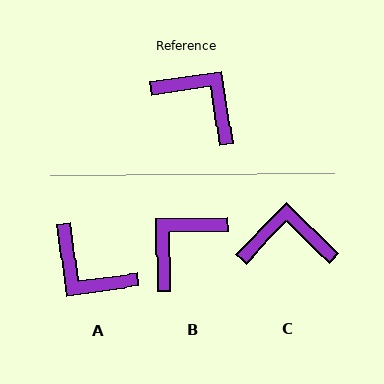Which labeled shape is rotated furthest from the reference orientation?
A, about 179 degrees away.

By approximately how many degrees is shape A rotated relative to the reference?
Approximately 179 degrees counter-clockwise.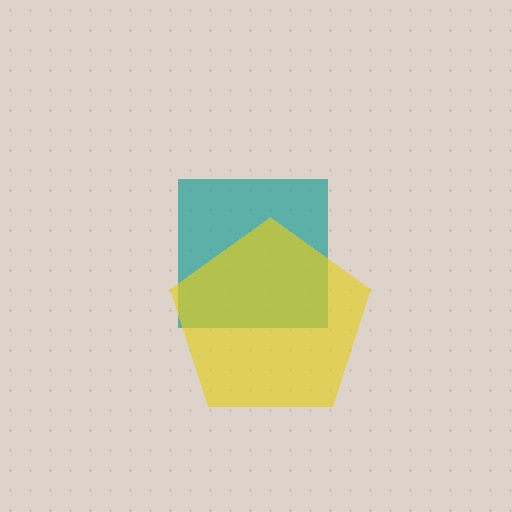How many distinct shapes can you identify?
There are 2 distinct shapes: a teal square, a yellow pentagon.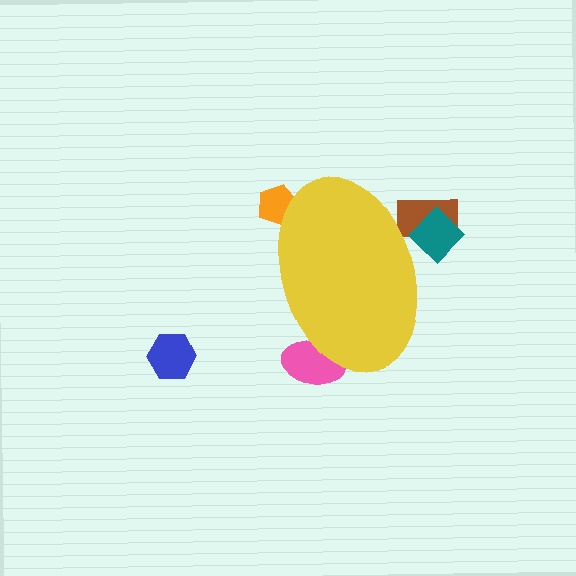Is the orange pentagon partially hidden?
Yes, the orange pentagon is partially hidden behind the yellow ellipse.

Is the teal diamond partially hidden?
Yes, the teal diamond is partially hidden behind the yellow ellipse.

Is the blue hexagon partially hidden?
No, the blue hexagon is fully visible.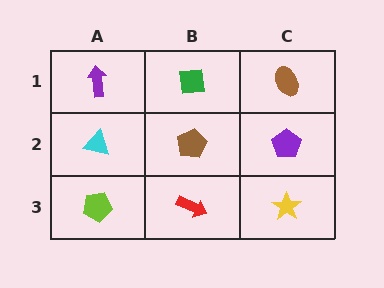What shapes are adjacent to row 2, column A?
A purple arrow (row 1, column A), a lime pentagon (row 3, column A), a brown pentagon (row 2, column B).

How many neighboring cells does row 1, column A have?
2.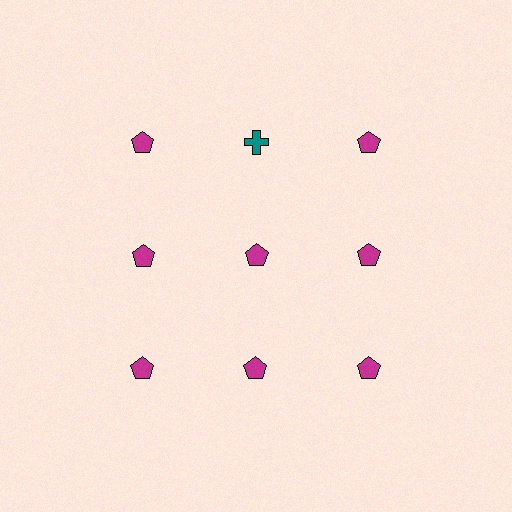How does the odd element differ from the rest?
It differs in both color (teal instead of magenta) and shape (cross instead of pentagon).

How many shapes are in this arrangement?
There are 9 shapes arranged in a grid pattern.